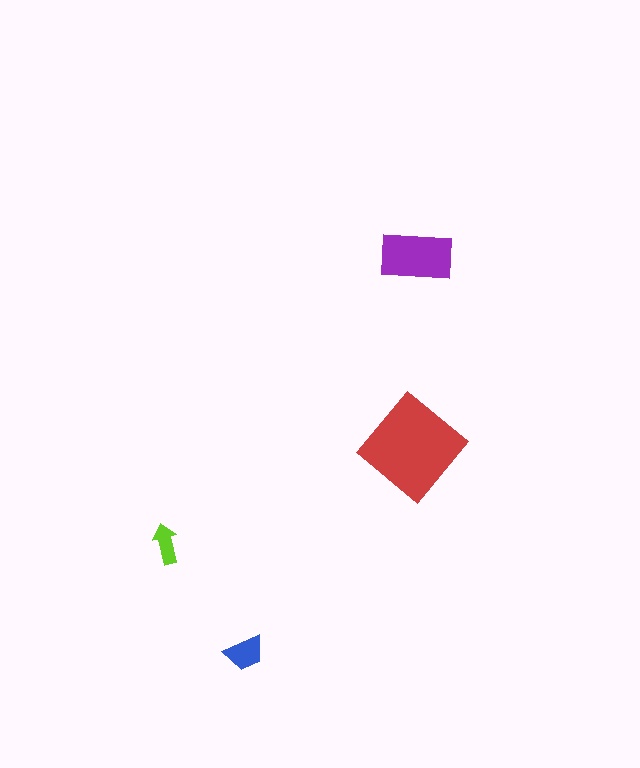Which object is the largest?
The red diamond.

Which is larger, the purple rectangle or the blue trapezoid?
The purple rectangle.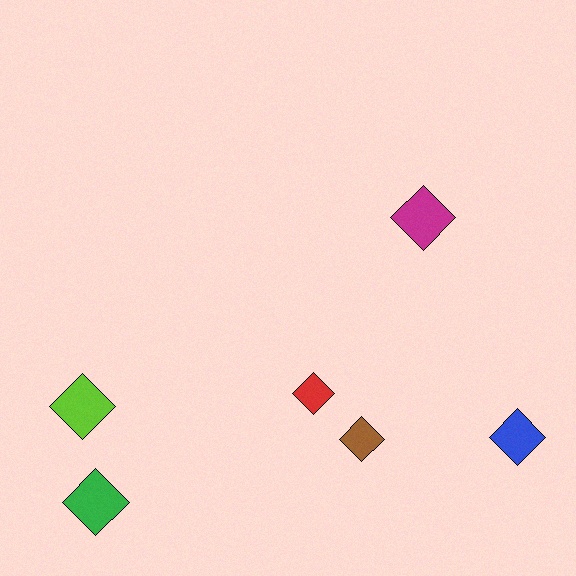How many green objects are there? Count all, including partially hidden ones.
There is 1 green object.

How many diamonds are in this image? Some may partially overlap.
There are 6 diamonds.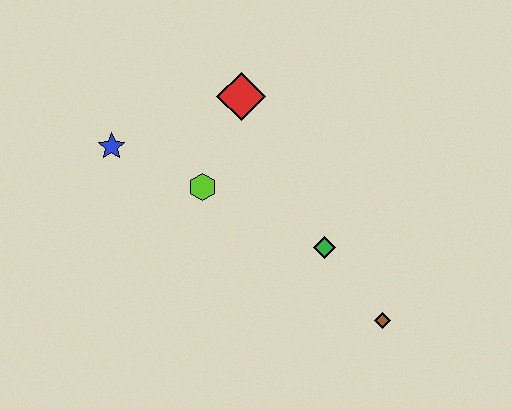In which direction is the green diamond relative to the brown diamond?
The green diamond is above the brown diamond.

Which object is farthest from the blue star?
The brown diamond is farthest from the blue star.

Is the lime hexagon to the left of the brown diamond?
Yes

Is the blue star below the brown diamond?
No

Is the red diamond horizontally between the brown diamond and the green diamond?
No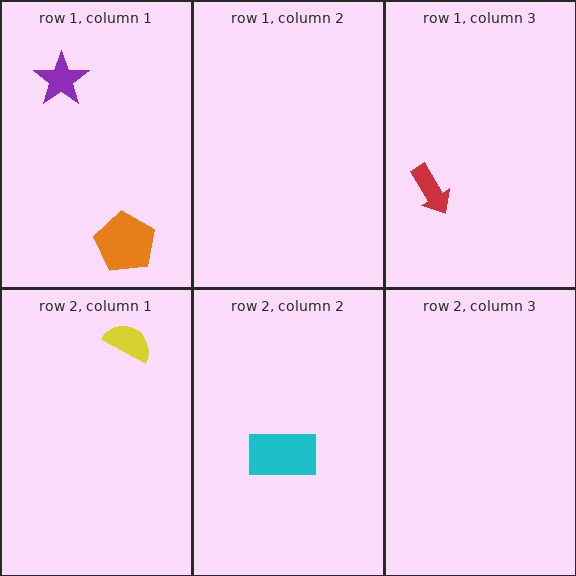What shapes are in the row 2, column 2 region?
The cyan rectangle.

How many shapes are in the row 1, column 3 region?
1.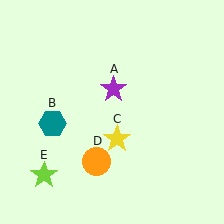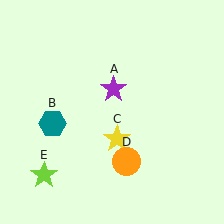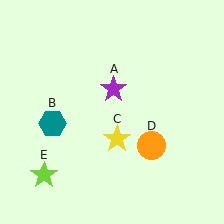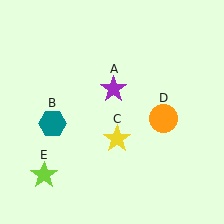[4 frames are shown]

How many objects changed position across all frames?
1 object changed position: orange circle (object D).